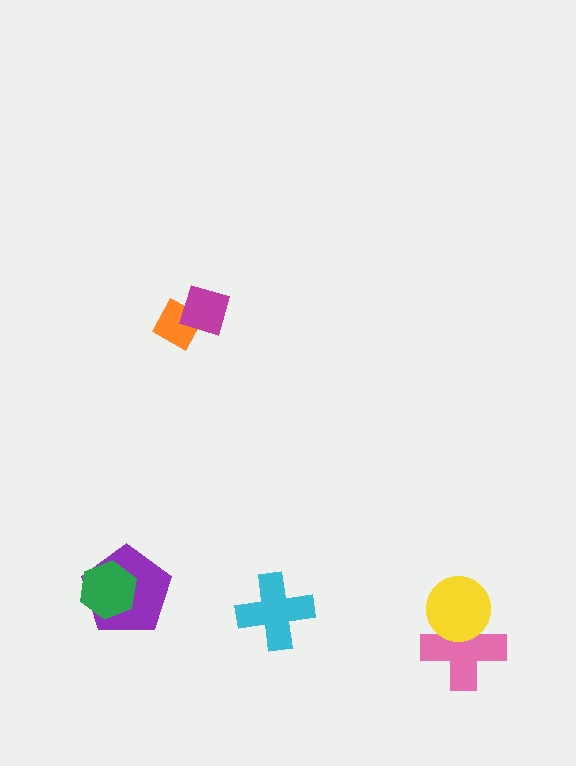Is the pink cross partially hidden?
Yes, it is partially covered by another shape.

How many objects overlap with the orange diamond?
1 object overlaps with the orange diamond.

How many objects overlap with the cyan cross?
0 objects overlap with the cyan cross.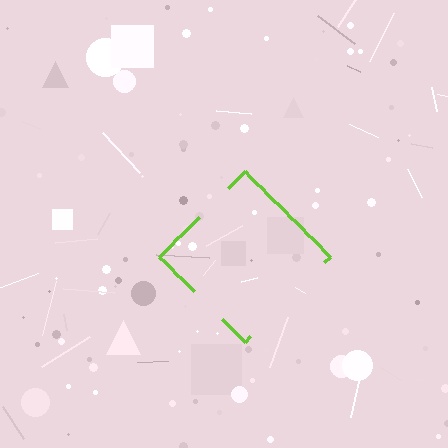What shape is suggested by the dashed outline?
The dashed outline suggests a diamond.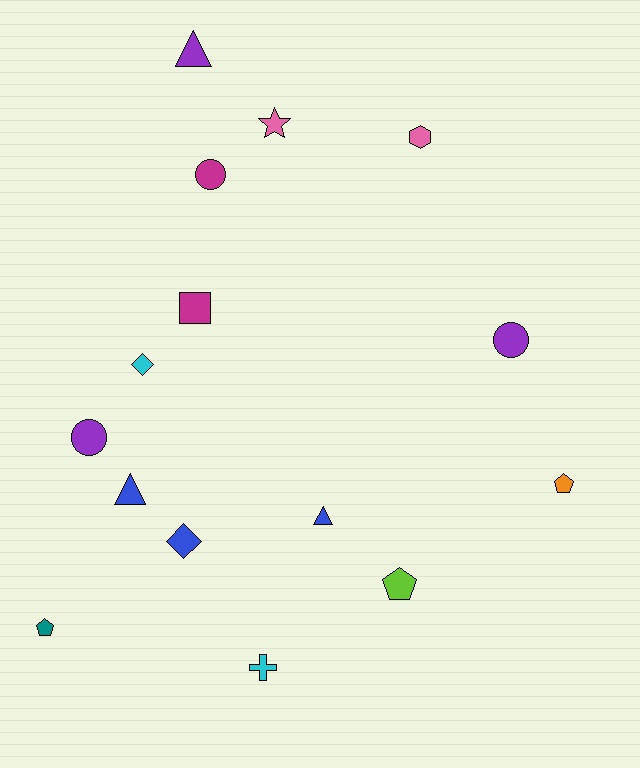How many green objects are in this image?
There are no green objects.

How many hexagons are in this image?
There is 1 hexagon.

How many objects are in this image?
There are 15 objects.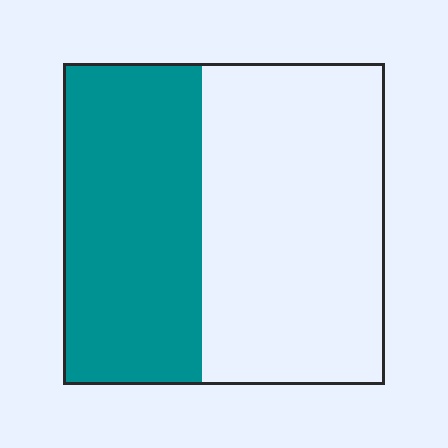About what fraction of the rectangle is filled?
About two fifths (2/5).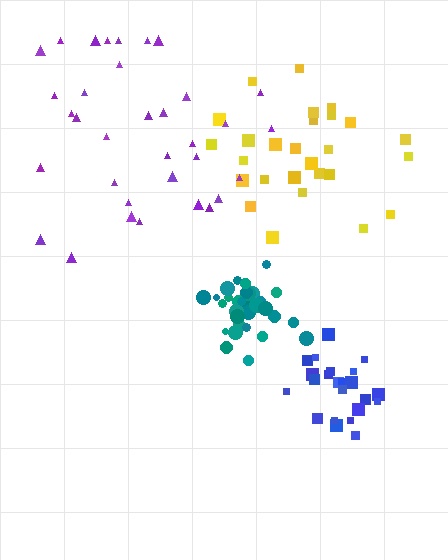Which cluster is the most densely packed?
Teal.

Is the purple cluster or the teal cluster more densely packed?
Teal.